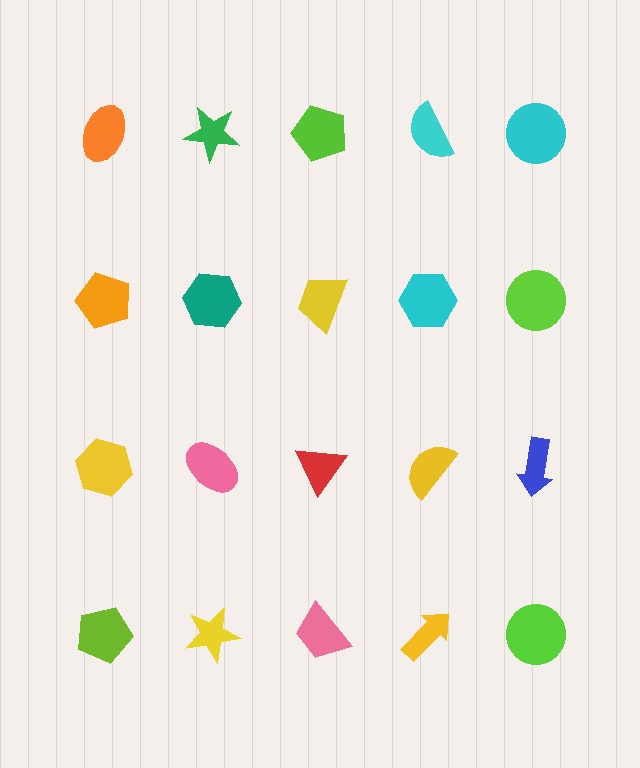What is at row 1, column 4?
A cyan semicircle.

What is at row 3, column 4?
A yellow semicircle.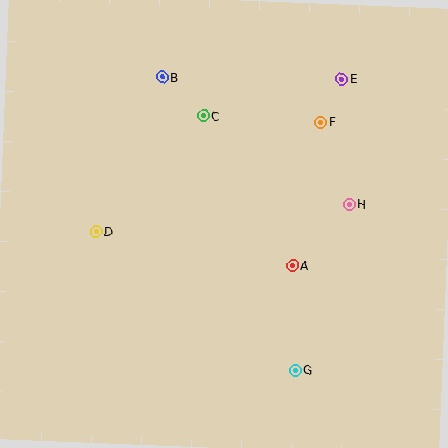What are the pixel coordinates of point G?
Point G is at (295, 370).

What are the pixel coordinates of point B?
Point B is at (162, 77).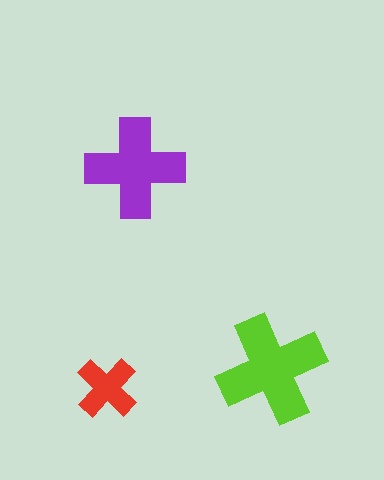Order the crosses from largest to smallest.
the lime one, the purple one, the red one.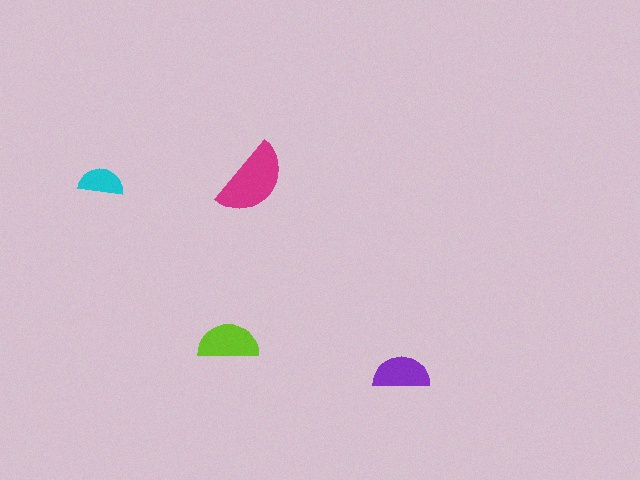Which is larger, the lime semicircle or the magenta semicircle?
The magenta one.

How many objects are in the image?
There are 4 objects in the image.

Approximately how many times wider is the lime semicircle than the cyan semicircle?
About 1.5 times wider.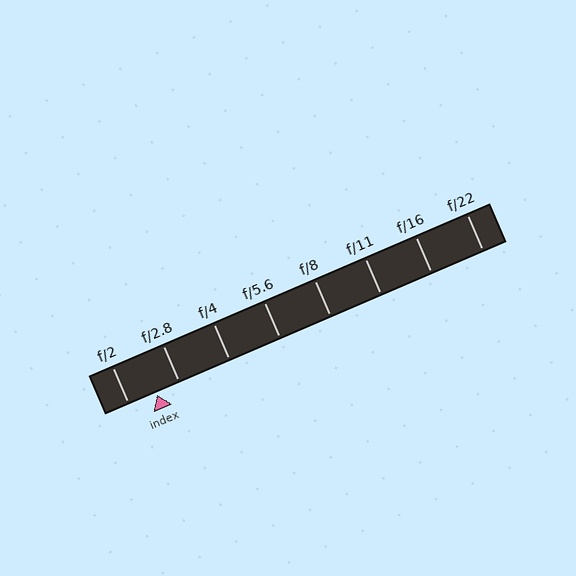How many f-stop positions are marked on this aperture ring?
There are 8 f-stop positions marked.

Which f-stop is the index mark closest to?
The index mark is closest to f/2.8.